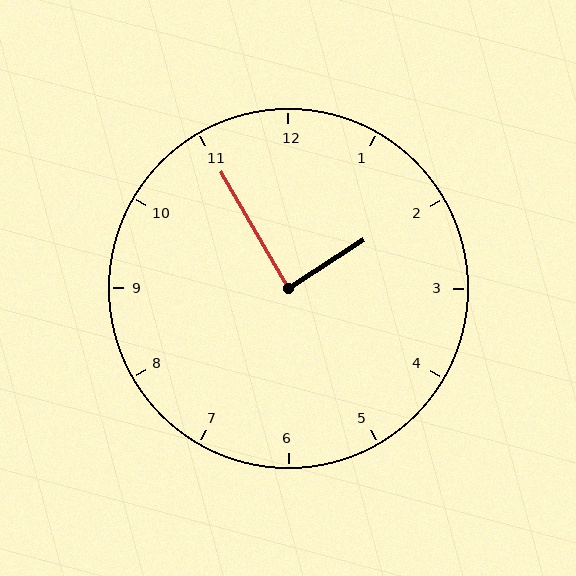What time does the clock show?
1:55.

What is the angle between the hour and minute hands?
Approximately 88 degrees.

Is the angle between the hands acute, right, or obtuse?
It is right.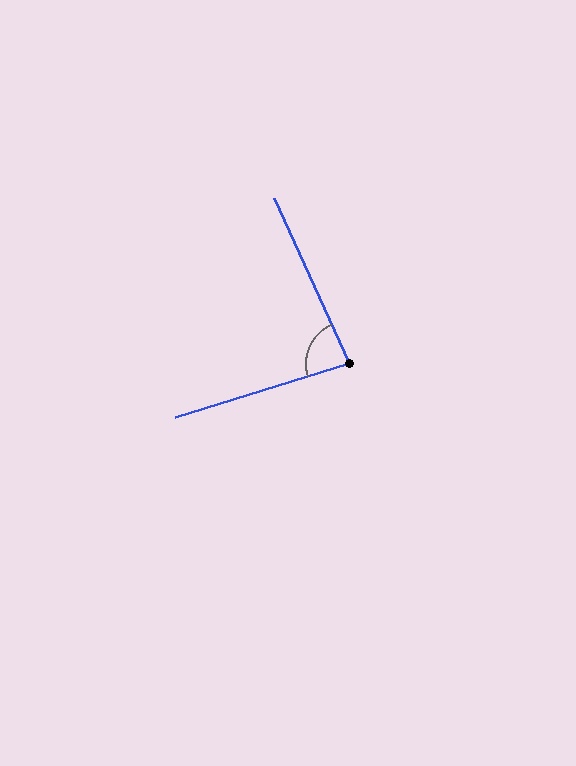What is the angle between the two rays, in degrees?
Approximately 83 degrees.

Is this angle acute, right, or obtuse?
It is acute.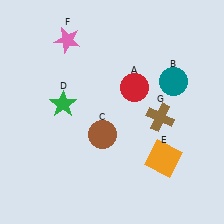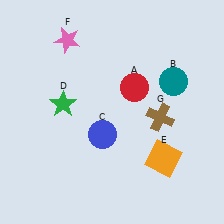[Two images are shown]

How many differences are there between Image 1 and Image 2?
There is 1 difference between the two images.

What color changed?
The circle (C) changed from brown in Image 1 to blue in Image 2.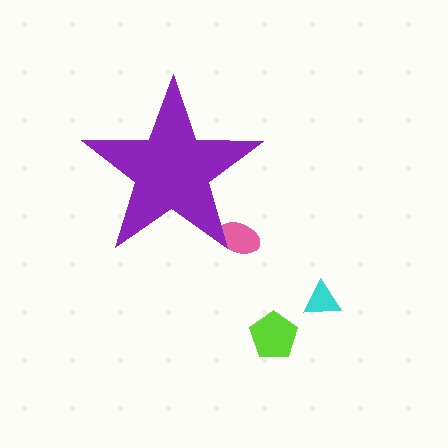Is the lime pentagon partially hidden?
No, the lime pentagon is fully visible.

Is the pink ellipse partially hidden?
Yes, the pink ellipse is partially hidden behind the purple star.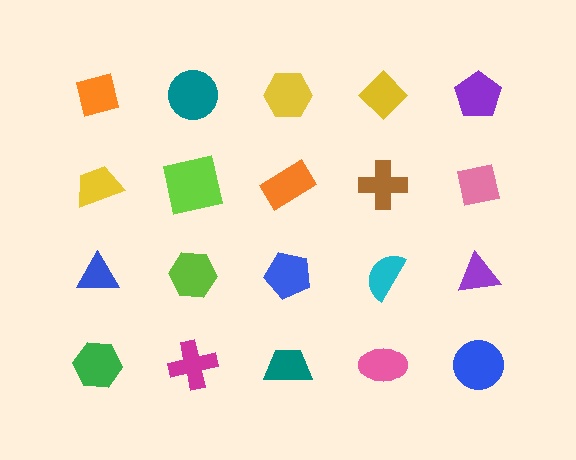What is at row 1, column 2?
A teal circle.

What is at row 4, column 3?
A teal trapezoid.